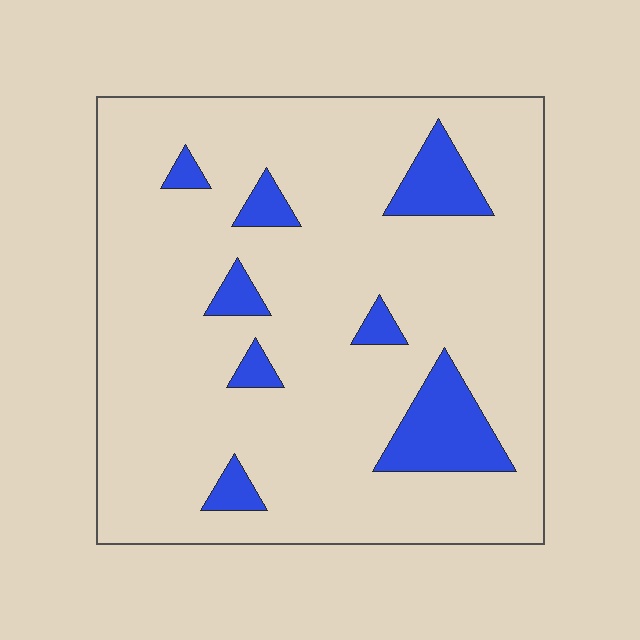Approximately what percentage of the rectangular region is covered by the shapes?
Approximately 10%.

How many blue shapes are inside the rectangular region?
8.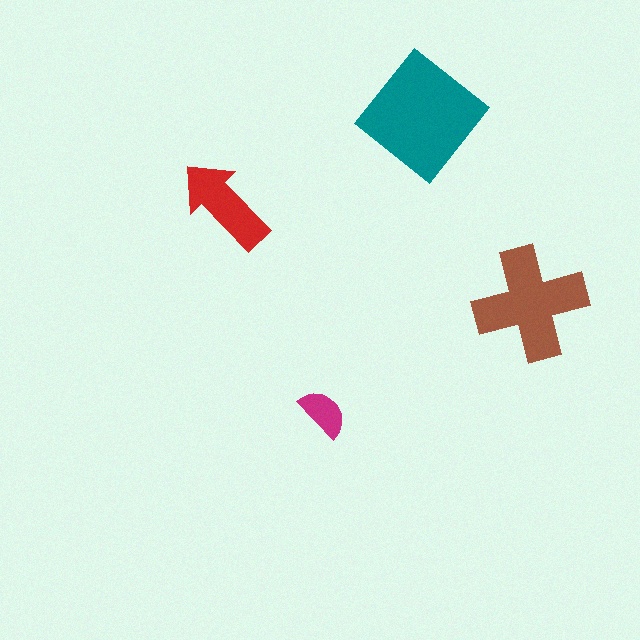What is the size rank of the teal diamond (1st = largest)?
1st.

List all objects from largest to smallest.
The teal diamond, the brown cross, the red arrow, the magenta semicircle.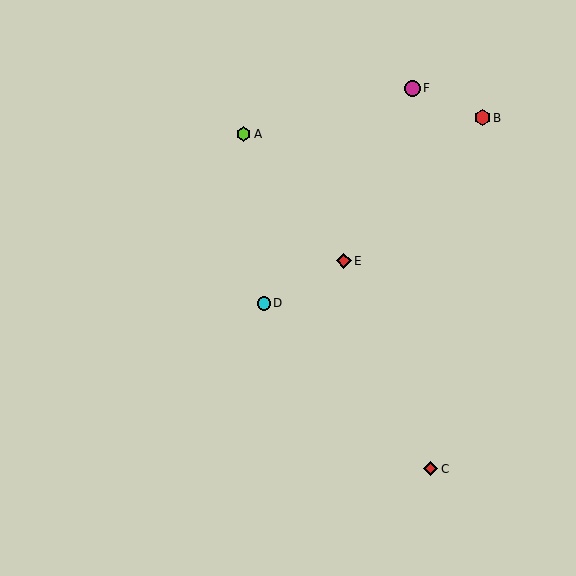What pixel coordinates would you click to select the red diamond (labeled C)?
Click at (431, 469) to select the red diamond C.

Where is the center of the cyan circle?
The center of the cyan circle is at (264, 303).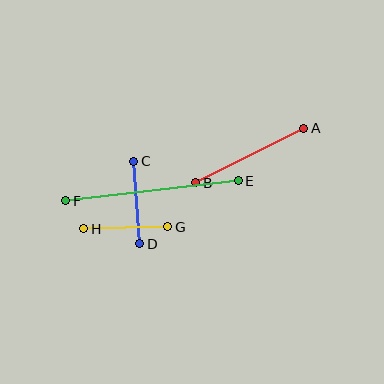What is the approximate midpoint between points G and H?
The midpoint is at approximately (126, 228) pixels.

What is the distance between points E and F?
The distance is approximately 174 pixels.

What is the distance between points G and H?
The distance is approximately 84 pixels.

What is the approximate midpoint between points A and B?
The midpoint is at approximately (250, 156) pixels.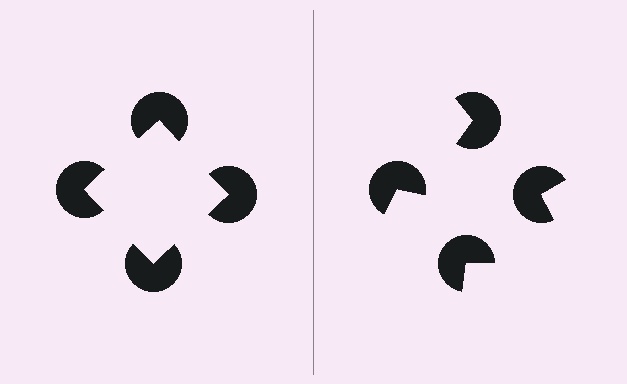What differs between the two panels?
The pac-man discs are positioned identically on both sides; only the wedge orientations differ. On the left they align to a square; on the right they are misaligned.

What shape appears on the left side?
An illusory square.